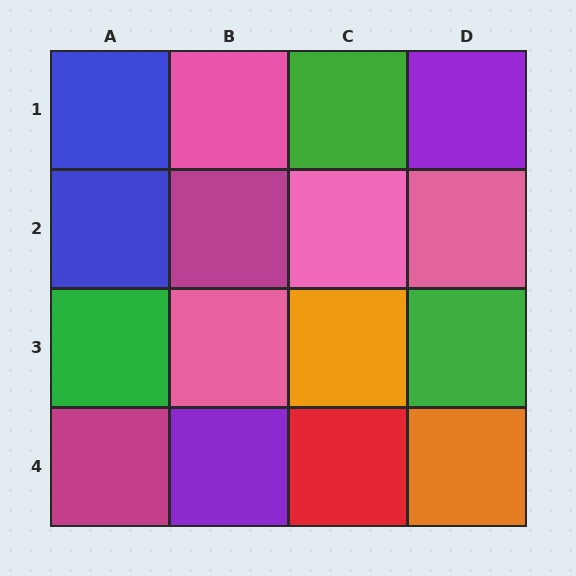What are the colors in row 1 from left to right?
Blue, pink, green, purple.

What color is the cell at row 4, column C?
Red.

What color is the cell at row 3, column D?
Green.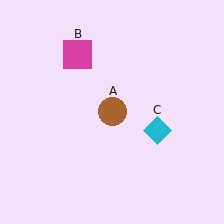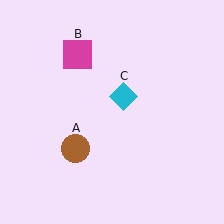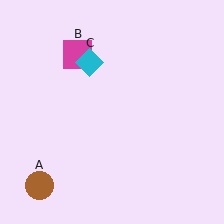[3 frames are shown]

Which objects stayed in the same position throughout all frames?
Magenta square (object B) remained stationary.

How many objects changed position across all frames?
2 objects changed position: brown circle (object A), cyan diamond (object C).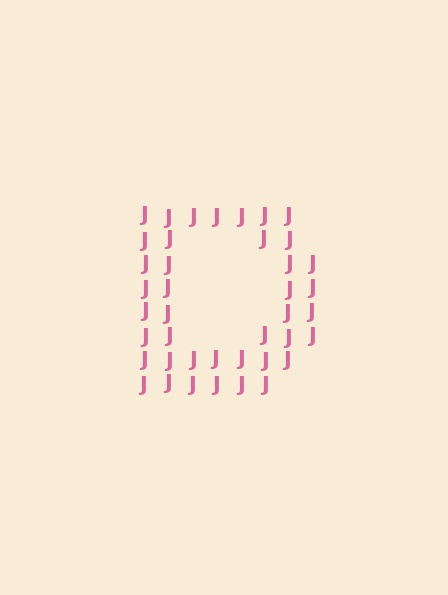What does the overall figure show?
The overall figure shows the letter D.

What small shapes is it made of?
It is made of small letter J's.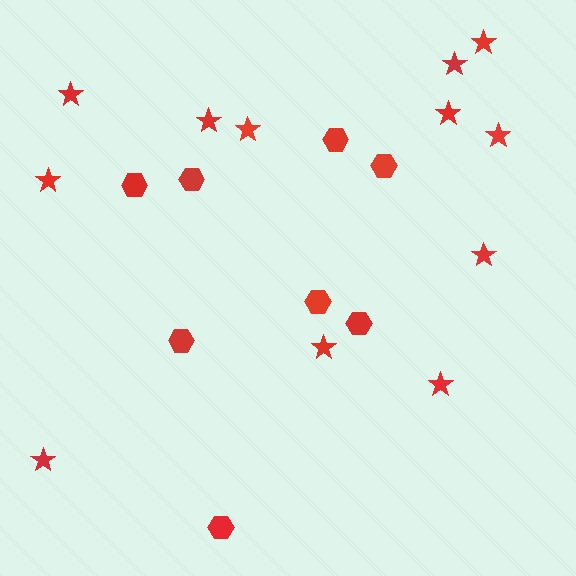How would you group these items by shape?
There are 2 groups: one group of stars (12) and one group of hexagons (8).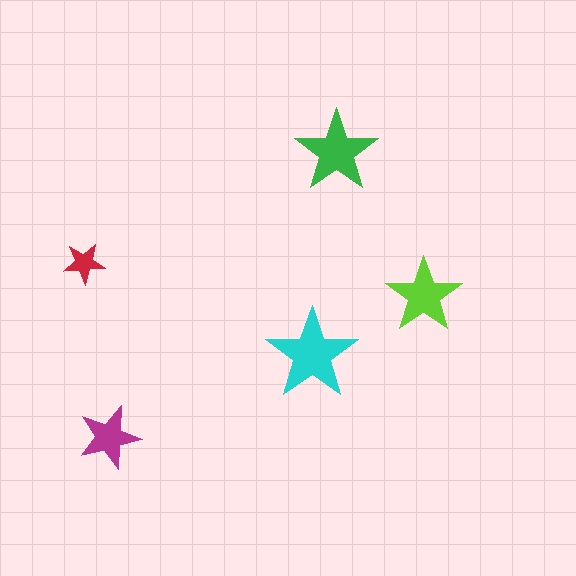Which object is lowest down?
The magenta star is bottommost.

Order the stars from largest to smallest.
the cyan one, the green one, the lime one, the magenta one, the red one.